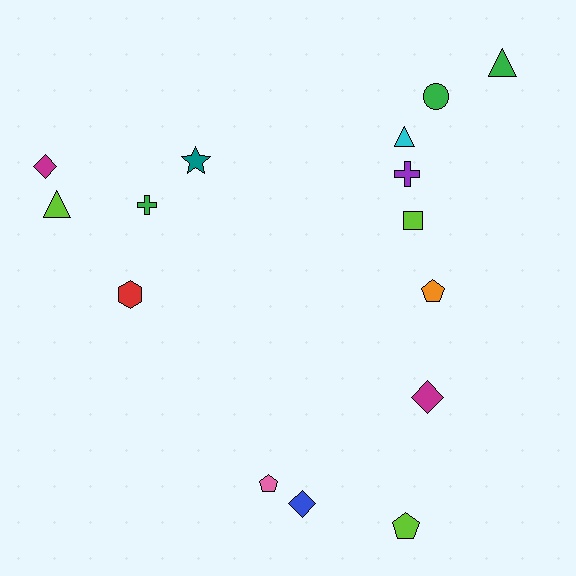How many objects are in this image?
There are 15 objects.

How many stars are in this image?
There is 1 star.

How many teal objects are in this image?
There is 1 teal object.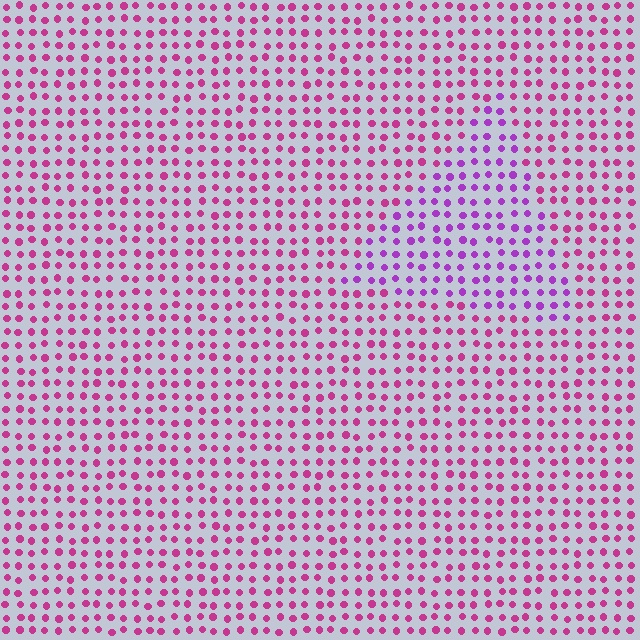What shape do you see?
I see a triangle.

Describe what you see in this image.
The image is filled with small magenta elements in a uniform arrangement. A triangle-shaped region is visible where the elements are tinted to a slightly different hue, forming a subtle color boundary.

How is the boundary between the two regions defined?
The boundary is defined purely by a slight shift in hue (about 34 degrees). Spacing, size, and orientation are identical on both sides.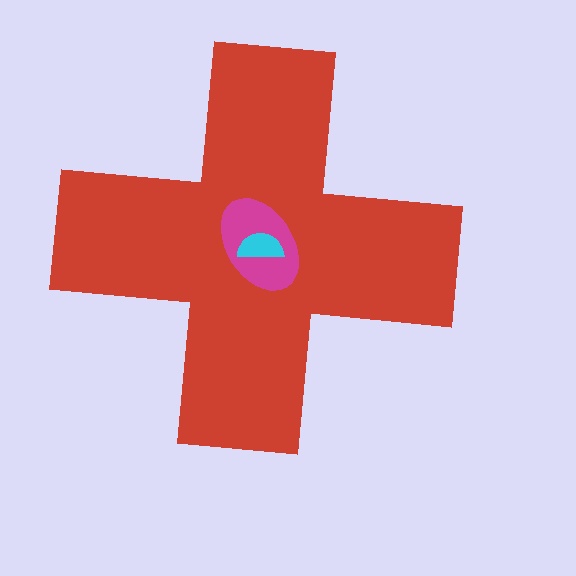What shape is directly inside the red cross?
The magenta ellipse.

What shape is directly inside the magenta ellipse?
The cyan semicircle.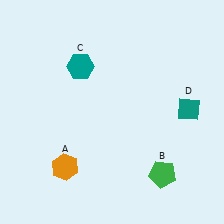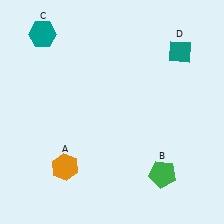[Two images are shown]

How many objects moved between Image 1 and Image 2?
2 objects moved between the two images.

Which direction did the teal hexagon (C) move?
The teal hexagon (C) moved left.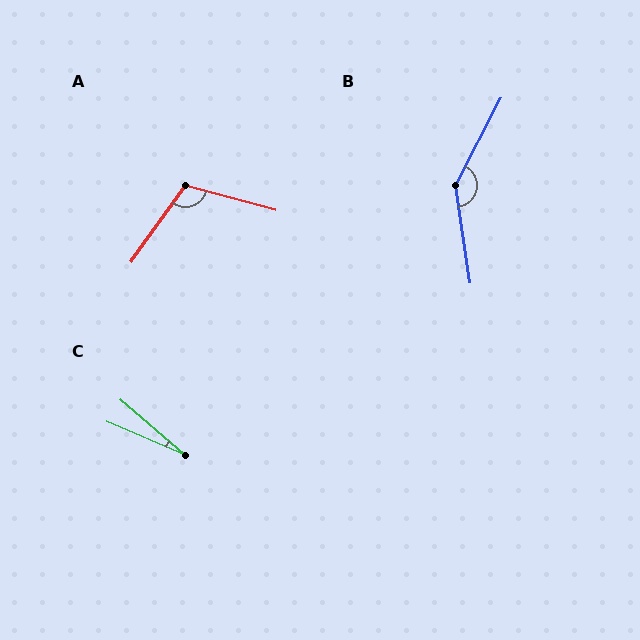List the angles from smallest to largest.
C (18°), A (110°), B (144°).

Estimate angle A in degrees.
Approximately 110 degrees.